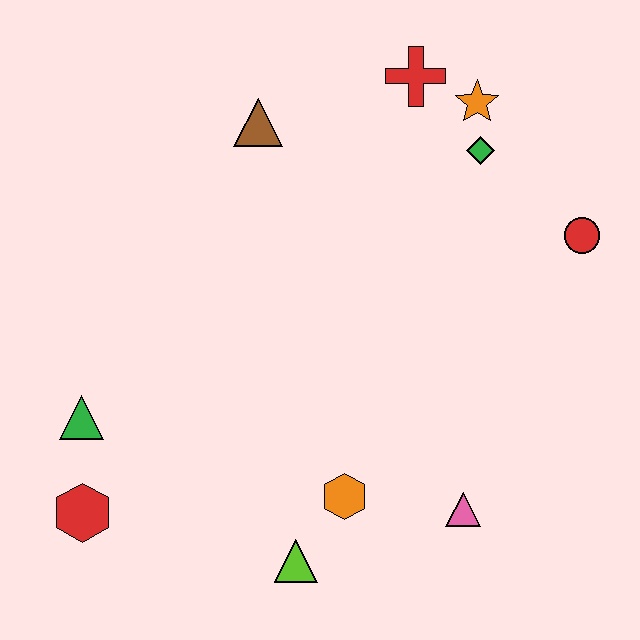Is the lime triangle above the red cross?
No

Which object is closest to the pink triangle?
The orange hexagon is closest to the pink triangle.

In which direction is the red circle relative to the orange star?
The red circle is below the orange star.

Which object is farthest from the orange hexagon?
The red cross is farthest from the orange hexagon.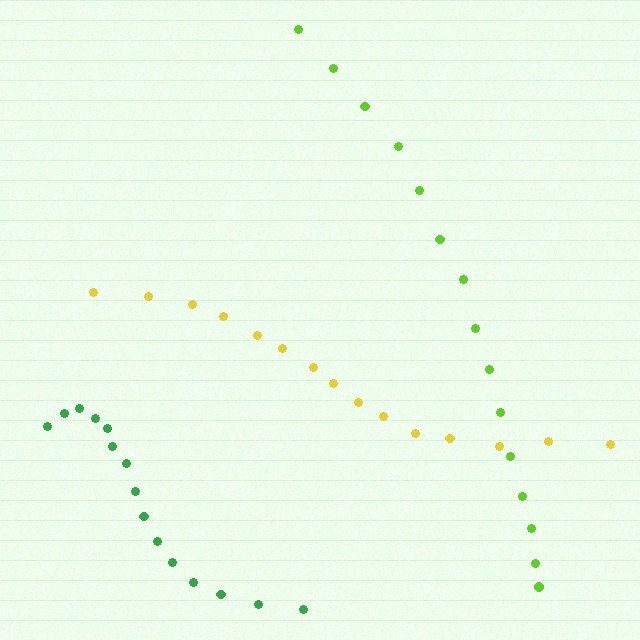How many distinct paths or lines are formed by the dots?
There are 3 distinct paths.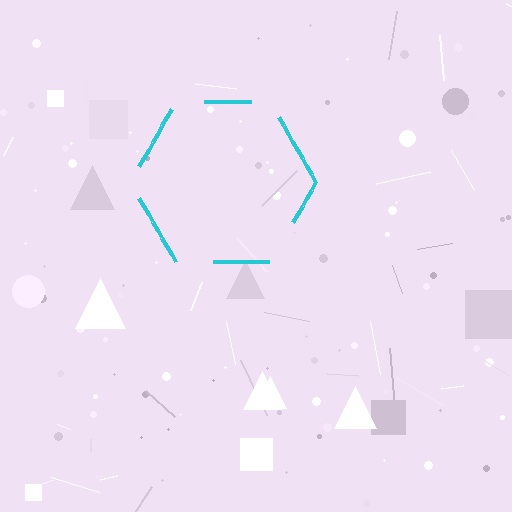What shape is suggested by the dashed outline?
The dashed outline suggests a hexagon.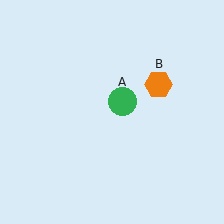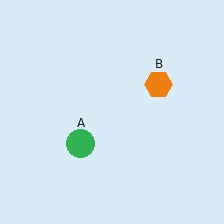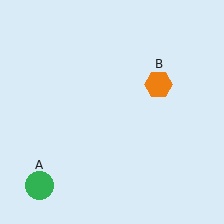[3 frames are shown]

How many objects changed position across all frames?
1 object changed position: green circle (object A).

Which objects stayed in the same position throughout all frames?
Orange hexagon (object B) remained stationary.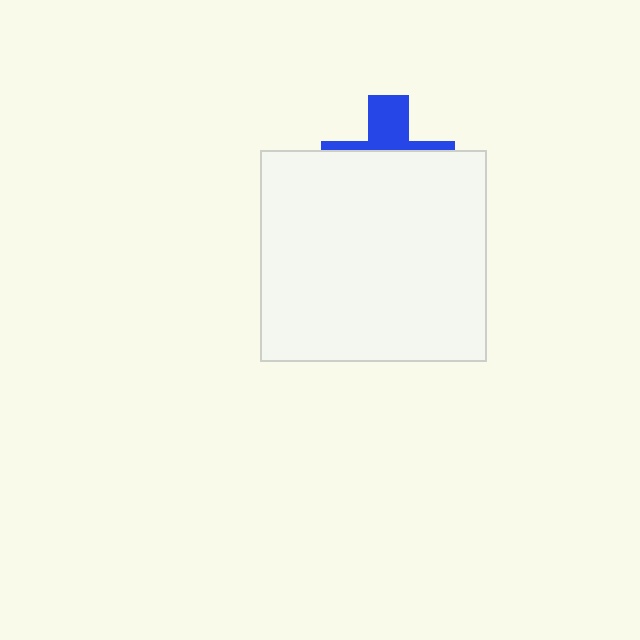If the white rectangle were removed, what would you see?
You would see the complete blue cross.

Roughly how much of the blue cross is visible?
A small part of it is visible (roughly 33%).